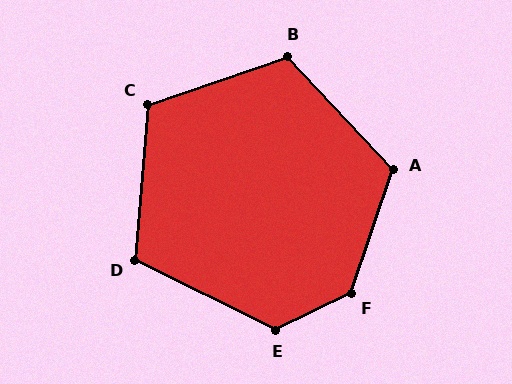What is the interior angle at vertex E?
Approximately 128 degrees (obtuse).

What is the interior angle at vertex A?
Approximately 118 degrees (obtuse).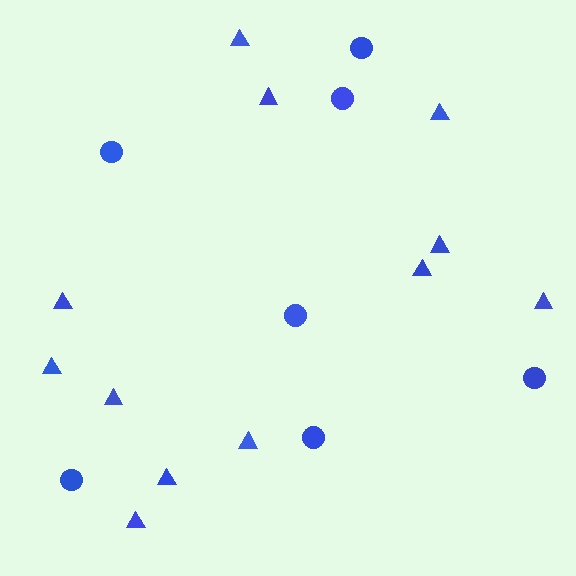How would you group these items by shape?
There are 2 groups: one group of triangles (12) and one group of circles (7).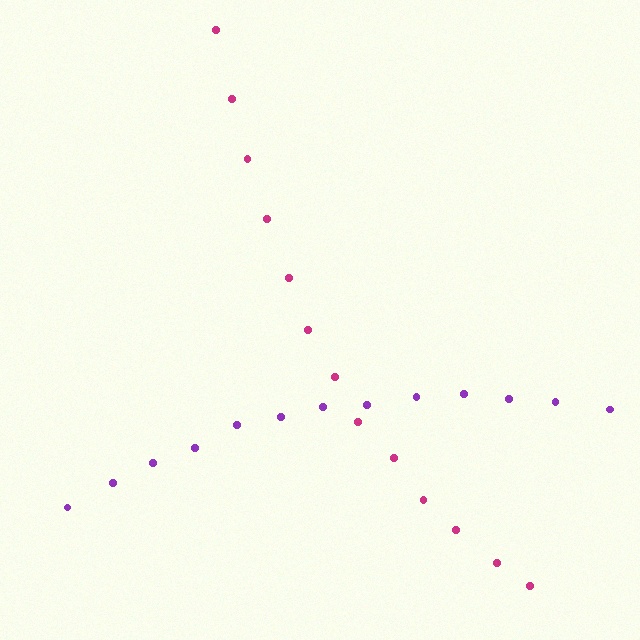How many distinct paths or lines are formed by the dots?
There are 2 distinct paths.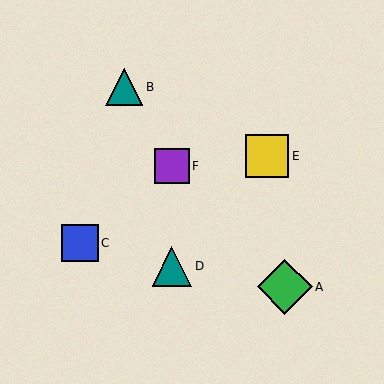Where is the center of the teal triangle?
The center of the teal triangle is at (172, 266).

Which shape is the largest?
The green diamond (labeled A) is the largest.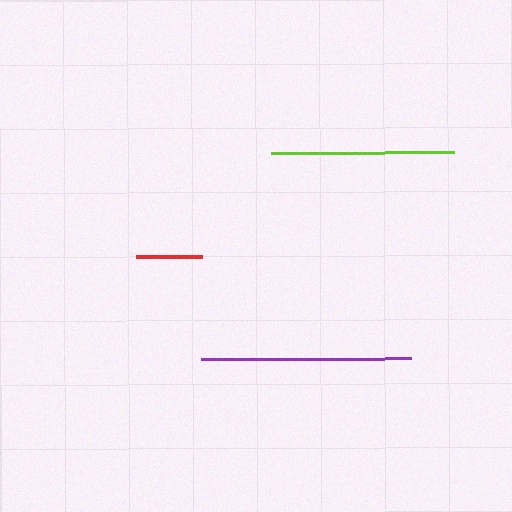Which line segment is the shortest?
The red line is the shortest at approximately 66 pixels.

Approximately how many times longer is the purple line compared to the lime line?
The purple line is approximately 1.1 times the length of the lime line.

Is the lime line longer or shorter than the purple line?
The purple line is longer than the lime line.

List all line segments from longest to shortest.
From longest to shortest: purple, lime, red.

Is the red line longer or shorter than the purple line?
The purple line is longer than the red line.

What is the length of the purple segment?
The purple segment is approximately 210 pixels long.